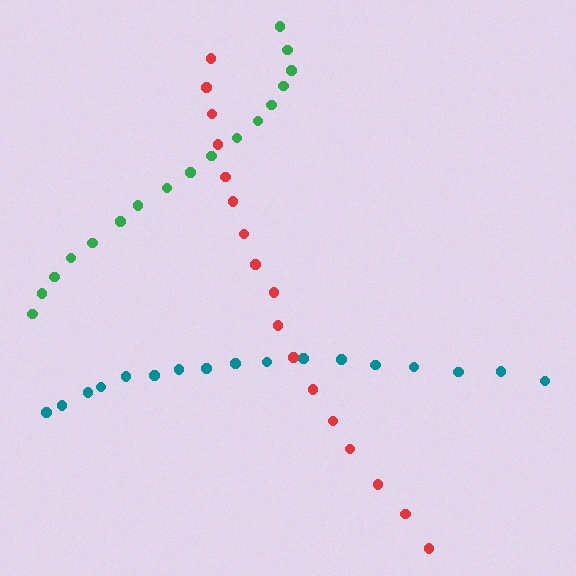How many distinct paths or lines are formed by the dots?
There are 3 distinct paths.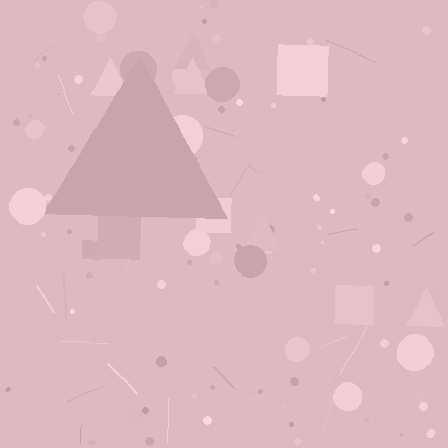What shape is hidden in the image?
A triangle is hidden in the image.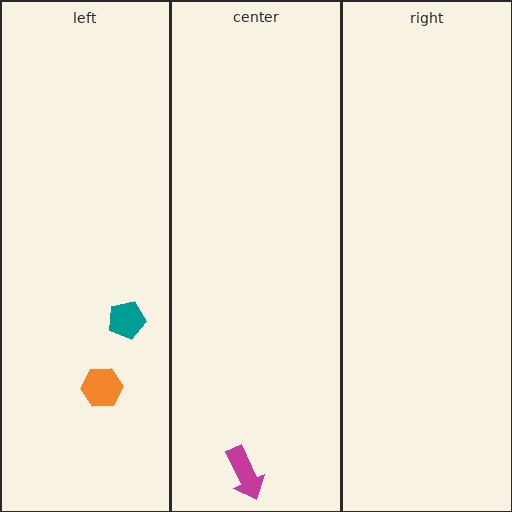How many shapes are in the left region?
2.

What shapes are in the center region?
The magenta arrow.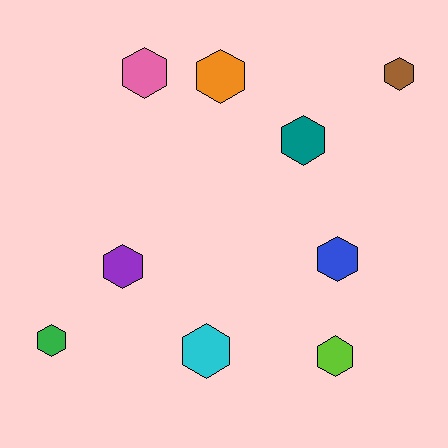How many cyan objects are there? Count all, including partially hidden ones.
There is 1 cyan object.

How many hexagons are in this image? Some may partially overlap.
There are 9 hexagons.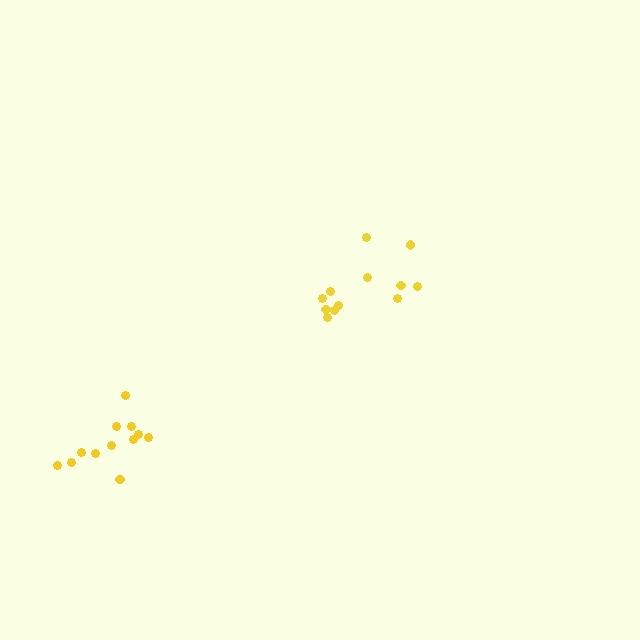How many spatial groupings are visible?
There are 2 spatial groupings.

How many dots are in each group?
Group 1: 12 dots, Group 2: 12 dots (24 total).